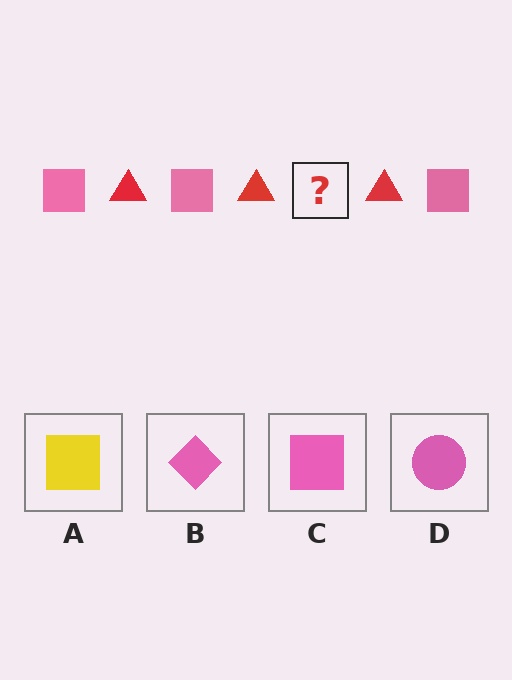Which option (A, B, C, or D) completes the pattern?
C.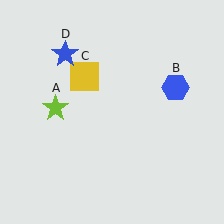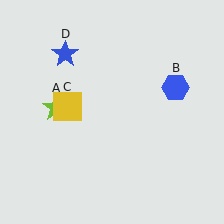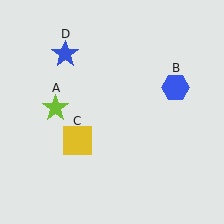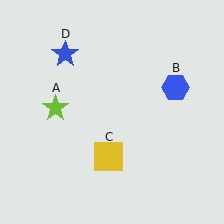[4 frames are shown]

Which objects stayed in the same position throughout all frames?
Lime star (object A) and blue hexagon (object B) and blue star (object D) remained stationary.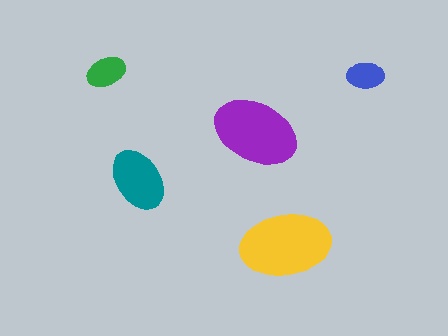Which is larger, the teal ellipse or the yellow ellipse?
The yellow one.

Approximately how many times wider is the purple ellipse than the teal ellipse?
About 1.5 times wider.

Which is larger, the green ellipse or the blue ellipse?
The green one.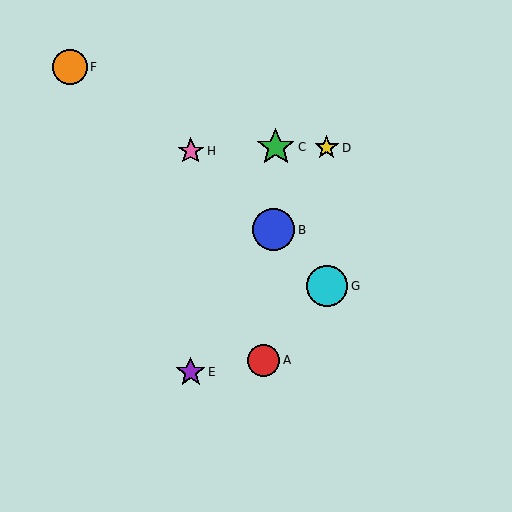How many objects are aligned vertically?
2 objects (E, H) are aligned vertically.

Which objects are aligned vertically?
Objects E, H are aligned vertically.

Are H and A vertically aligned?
No, H is at x≈191 and A is at x≈264.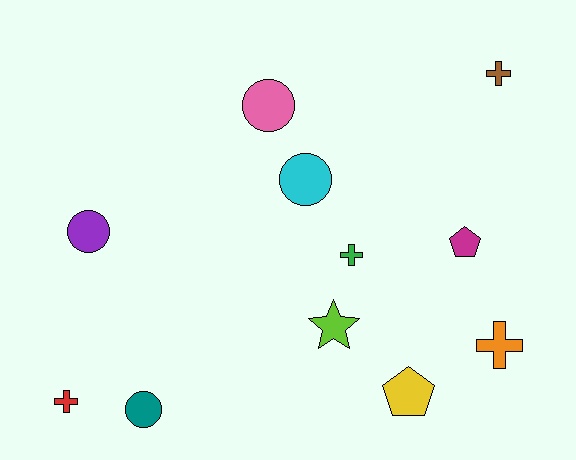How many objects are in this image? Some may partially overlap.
There are 11 objects.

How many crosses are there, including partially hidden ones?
There are 4 crosses.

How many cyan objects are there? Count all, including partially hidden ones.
There is 1 cyan object.